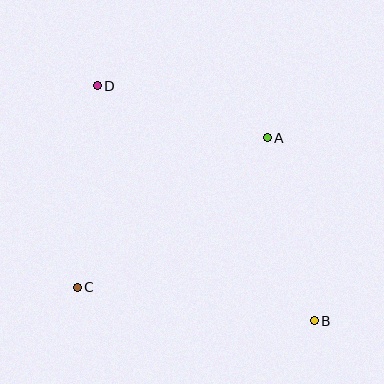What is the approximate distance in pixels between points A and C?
The distance between A and C is approximately 242 pixels.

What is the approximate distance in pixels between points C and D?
The distance between C and D is approximately 202 pixels.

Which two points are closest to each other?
Points A and D are closest to each other.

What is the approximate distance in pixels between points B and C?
The distance between B and C is approximately 239 pixels.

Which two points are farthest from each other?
Points B and D are farthest from each other.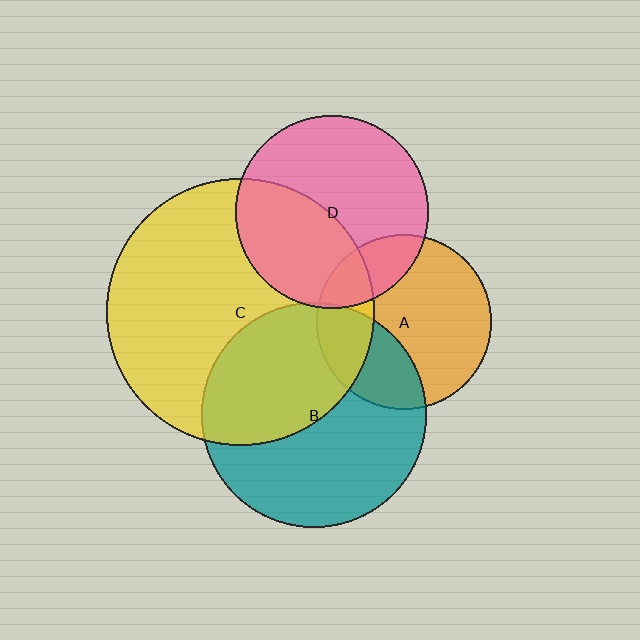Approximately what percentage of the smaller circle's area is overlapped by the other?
Approximately 45%.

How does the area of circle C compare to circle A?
Approximately 2.3 times.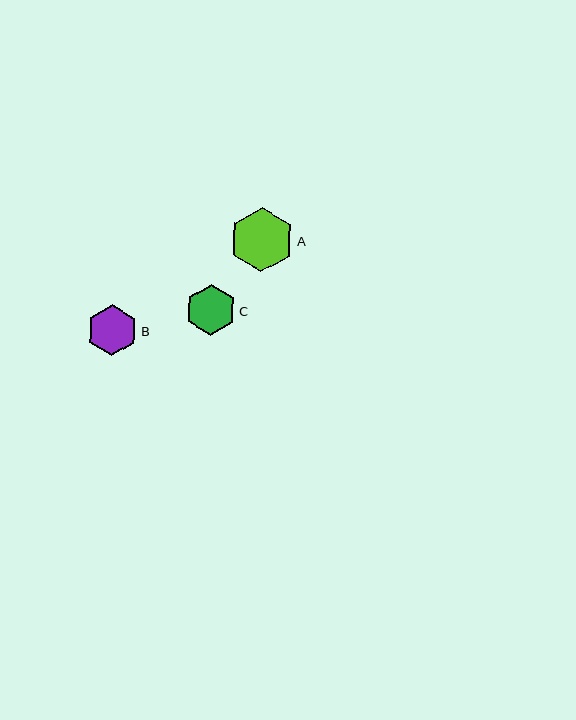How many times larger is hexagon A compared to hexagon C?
Hexagon A is approximately 1.3 times the size of hexagon C.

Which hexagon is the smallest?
Hexagon C is the smallest with a size of approximately 51 pixels.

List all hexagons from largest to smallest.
From largest to smallest: A, B, C.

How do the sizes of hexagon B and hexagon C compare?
Hexagon B and hexagon C are approximately the same size.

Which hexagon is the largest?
Hexagon A is the largest with a size of approximately 65 pixels.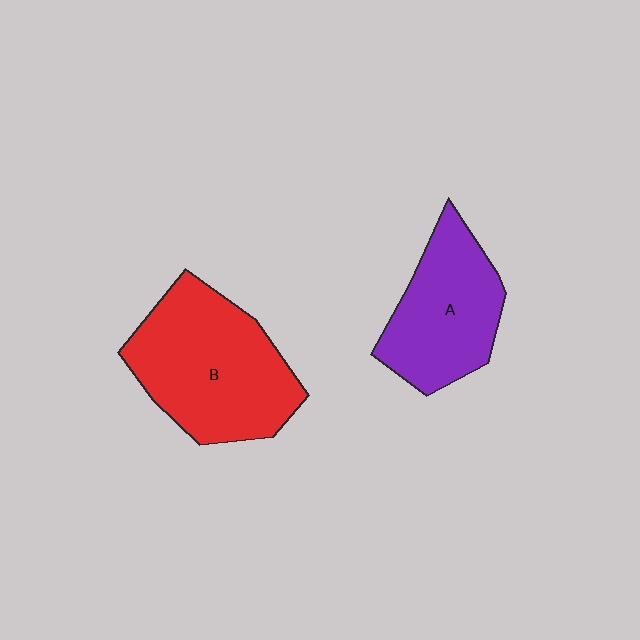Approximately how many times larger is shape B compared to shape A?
Approximately 1.4 times.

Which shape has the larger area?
Shape B (red).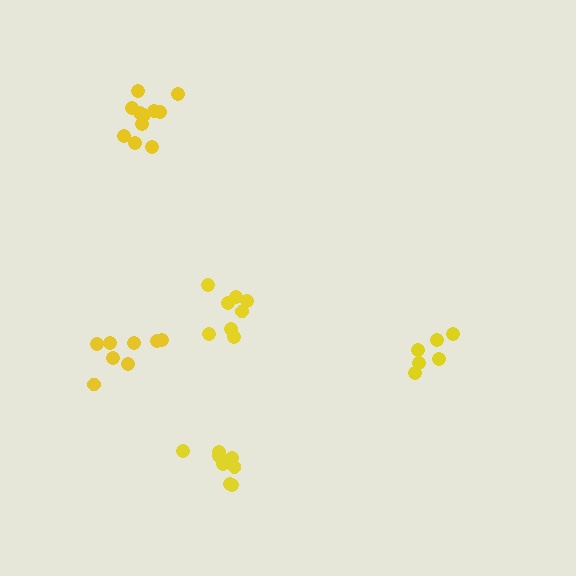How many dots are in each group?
Group 1: 8 dots, Group 2: 11 dots, Group 3: 6 dots, Group 4: 8 dots, Group 5: 8 dots (41 total).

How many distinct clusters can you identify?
There are 5 distinct clusters.